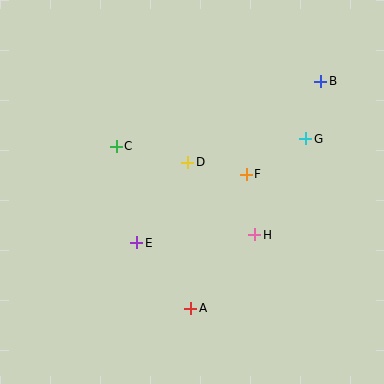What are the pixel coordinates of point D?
Point D is at (188, 162).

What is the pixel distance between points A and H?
The distance between A and H is 97 pixels.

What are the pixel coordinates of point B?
Point B is at (321, 81).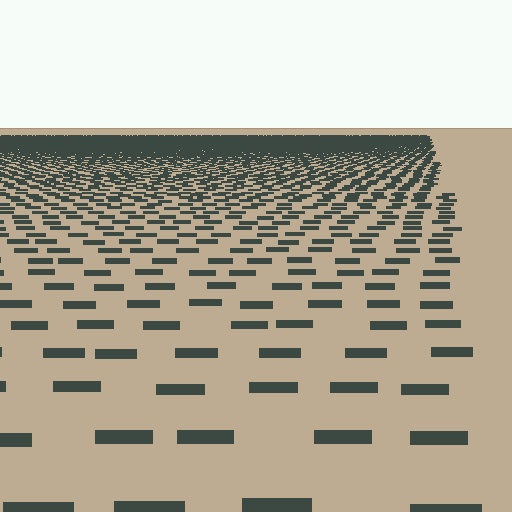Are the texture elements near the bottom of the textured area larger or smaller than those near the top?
Larger. Near the bottom, elements are closer to the viewer and appear at a bigger on-screen size.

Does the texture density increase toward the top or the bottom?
Density increases toward the top.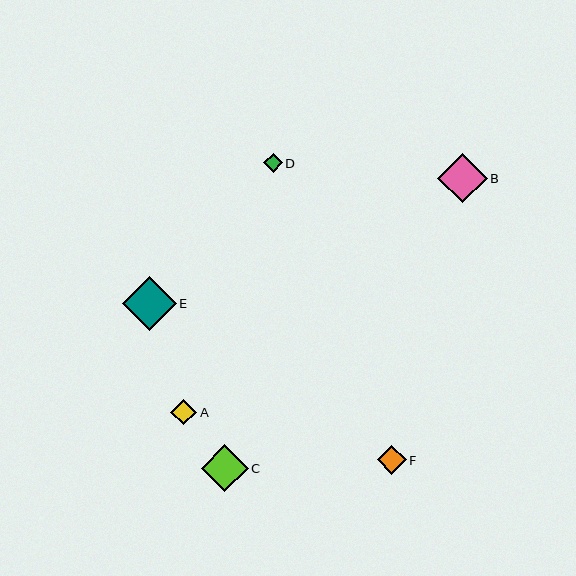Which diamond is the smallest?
Diamond D is the smallest with a size of approximately 19 pixels.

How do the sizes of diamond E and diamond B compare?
Diamond E and diamond B are approximately the same size.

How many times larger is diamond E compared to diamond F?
Diamond E is approximately 1.9 times the size of diamond F.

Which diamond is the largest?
Diamond E is the largest with a size of approximately 54 pixels.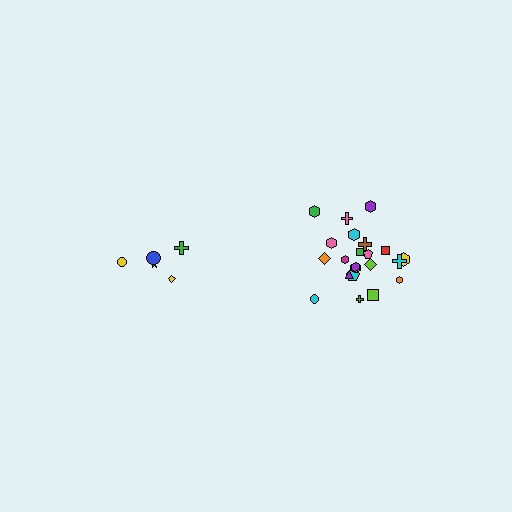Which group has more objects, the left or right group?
The right group.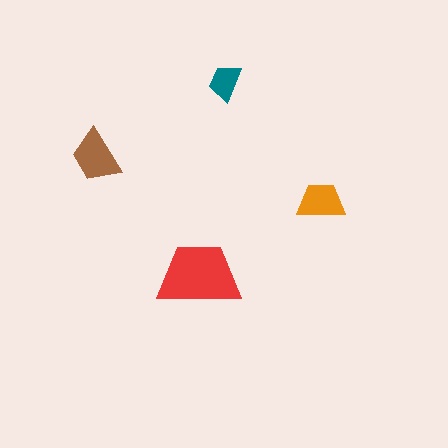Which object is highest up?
The teal trapezoid is topmost.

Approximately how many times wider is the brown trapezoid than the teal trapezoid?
About 1.5 times wider.